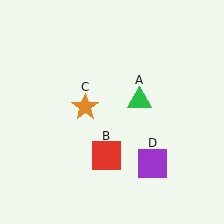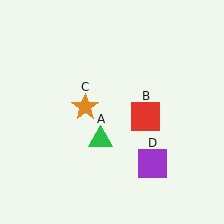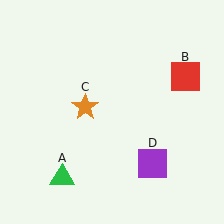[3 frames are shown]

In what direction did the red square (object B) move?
The red square (object B) moved up and to the right.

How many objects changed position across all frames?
2 objects changed position: green triangle (object A), red square (object B).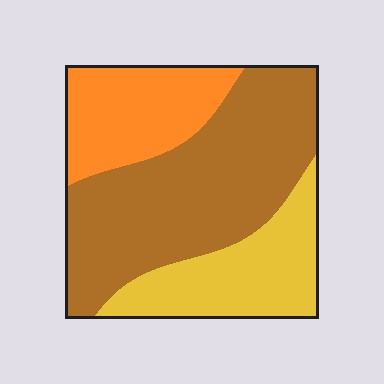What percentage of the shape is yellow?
Yellow covers around 25% of the shape.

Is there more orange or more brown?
Brown.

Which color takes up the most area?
Brown, at roughly 50%.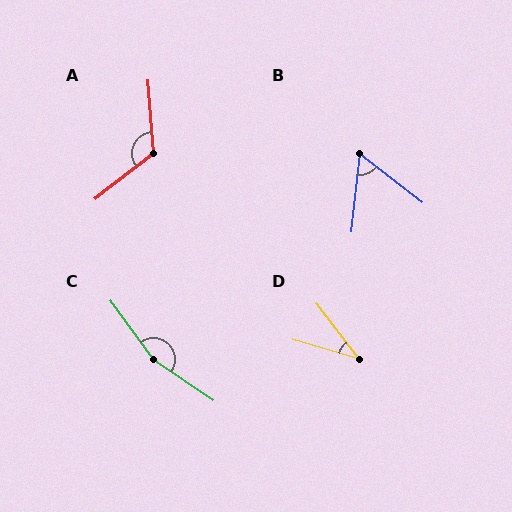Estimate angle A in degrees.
Approximately 124 degrees.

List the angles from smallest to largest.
D (36°), B (59°), A (124°), C (160°).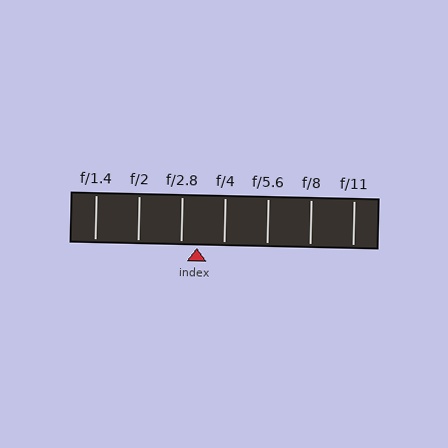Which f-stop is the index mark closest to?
The index mark is closest to f/2.8.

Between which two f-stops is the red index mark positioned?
The index mark is between f/2.8 and f/4.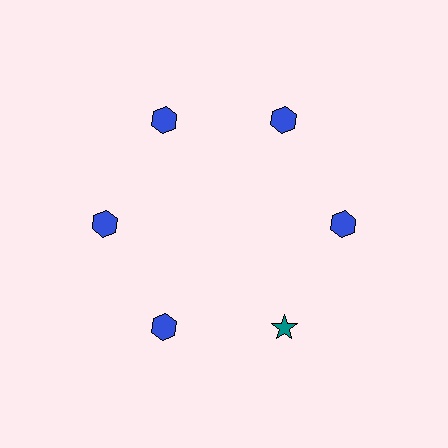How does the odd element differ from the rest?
It differs in both color (teal instead of blue) and shape (star instead of hexagon).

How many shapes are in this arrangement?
There are 6 shapes arranged in a ring pattern.